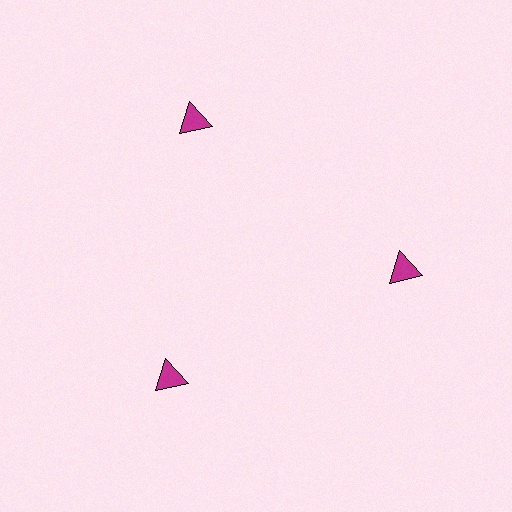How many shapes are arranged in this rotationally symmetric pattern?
There are 3 shapes, arranged in 3 groups of 1.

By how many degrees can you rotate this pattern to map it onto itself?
The pattern maps onto itself every 120 degrees of rotation.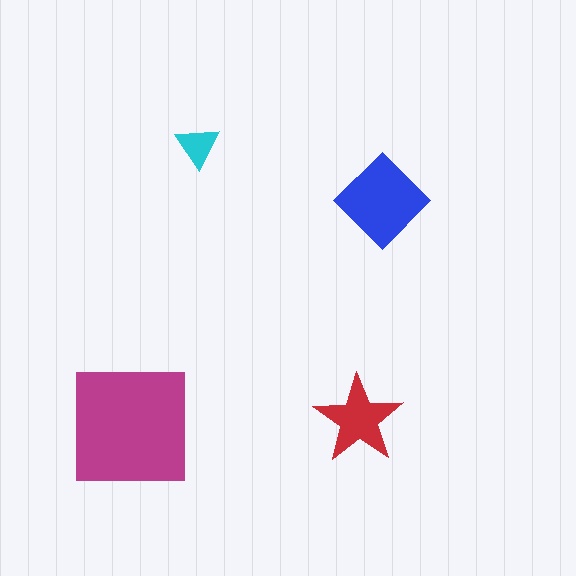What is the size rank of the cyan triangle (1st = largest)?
4th.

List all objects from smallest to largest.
The cyan triangle, the red star, the blue diamond, the magenta square.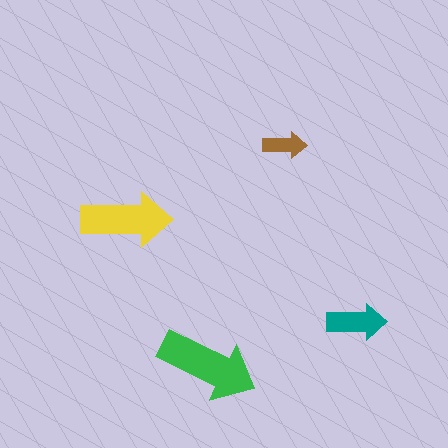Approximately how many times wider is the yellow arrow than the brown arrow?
About 2 times wider.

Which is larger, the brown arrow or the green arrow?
The green one.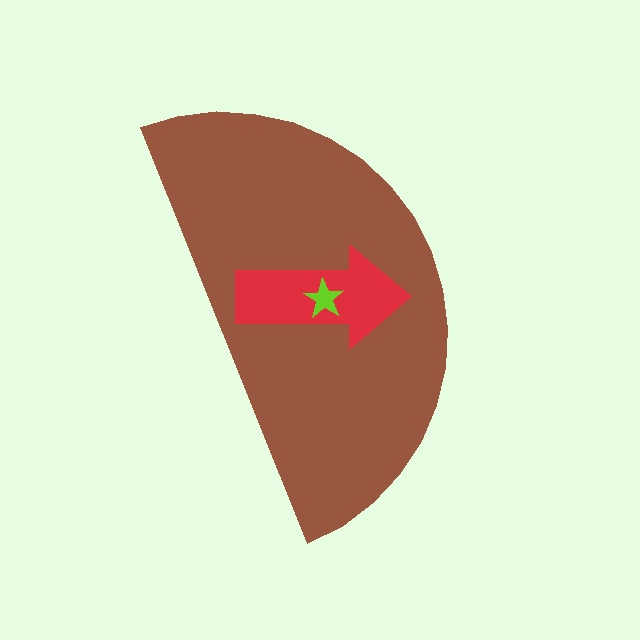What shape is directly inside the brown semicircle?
The red arrow.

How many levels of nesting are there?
3.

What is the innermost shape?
The lime star.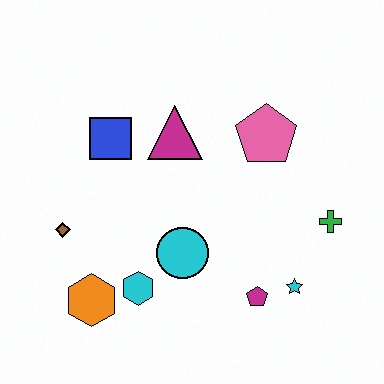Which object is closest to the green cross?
The cyan star is closest to the green cross.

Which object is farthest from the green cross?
The brown diamond is farthest from the green cross.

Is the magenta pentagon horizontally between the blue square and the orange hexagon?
No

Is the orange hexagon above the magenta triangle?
No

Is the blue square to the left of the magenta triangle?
Yes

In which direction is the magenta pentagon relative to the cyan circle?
The magenta pentagon is to the right of the cyan circle.